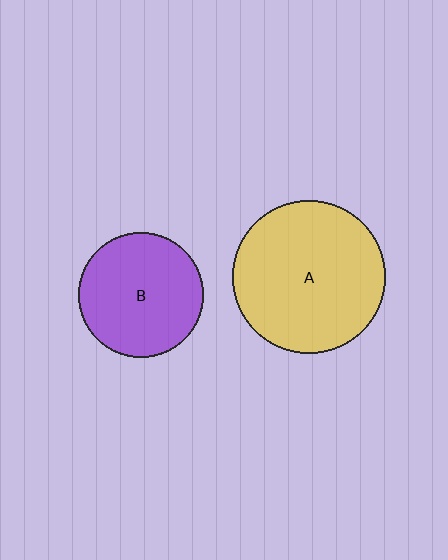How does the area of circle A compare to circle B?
Approximately 1.5 times.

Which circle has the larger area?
Circle A (yellow).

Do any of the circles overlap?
No, none of the circles overlap.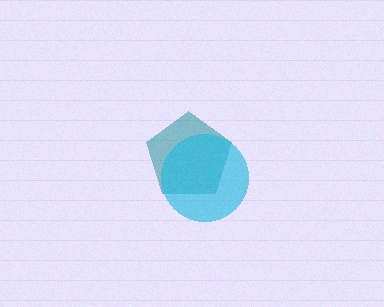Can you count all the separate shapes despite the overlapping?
Yes, there are 2 separate shapes.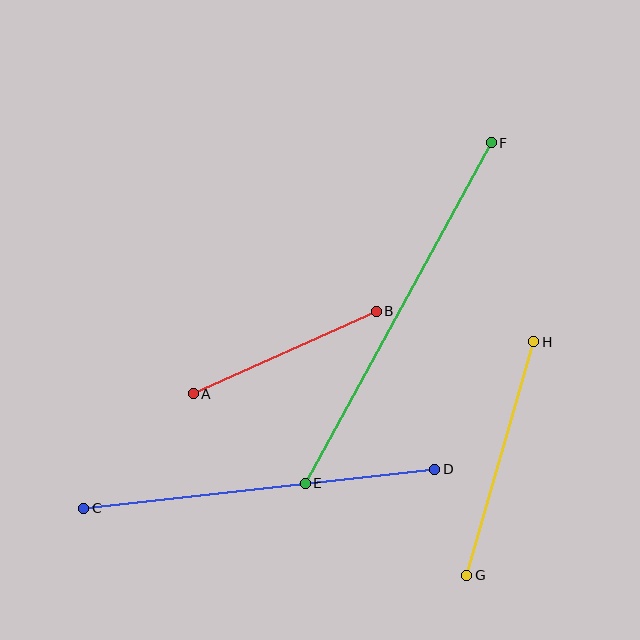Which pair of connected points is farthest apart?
Points E and F are farthest apart.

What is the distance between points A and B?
The distance is approximately 201 pixels.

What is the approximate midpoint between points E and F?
The midpoint is at approximately (398, 313) pixels.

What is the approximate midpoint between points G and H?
The midpoint is at approximately (500, 459) pixels.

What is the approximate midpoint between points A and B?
The midpoint is at approximately (285, 353) pixels.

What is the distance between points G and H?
The distance is approximately 243 pixels.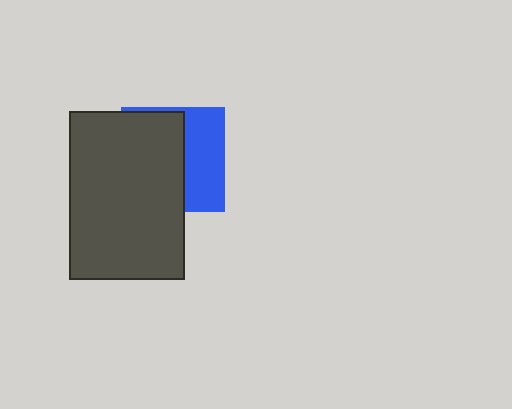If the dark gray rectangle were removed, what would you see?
You would see the complete blue square.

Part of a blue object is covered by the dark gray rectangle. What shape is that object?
It is a square.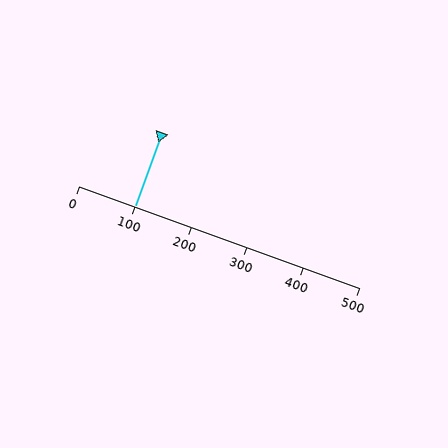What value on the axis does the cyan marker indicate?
The marker indicates approximately 100.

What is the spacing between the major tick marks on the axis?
The major ticks are spaced 100 apart.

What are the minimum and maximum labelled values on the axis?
The axis runs from 0 to 500.